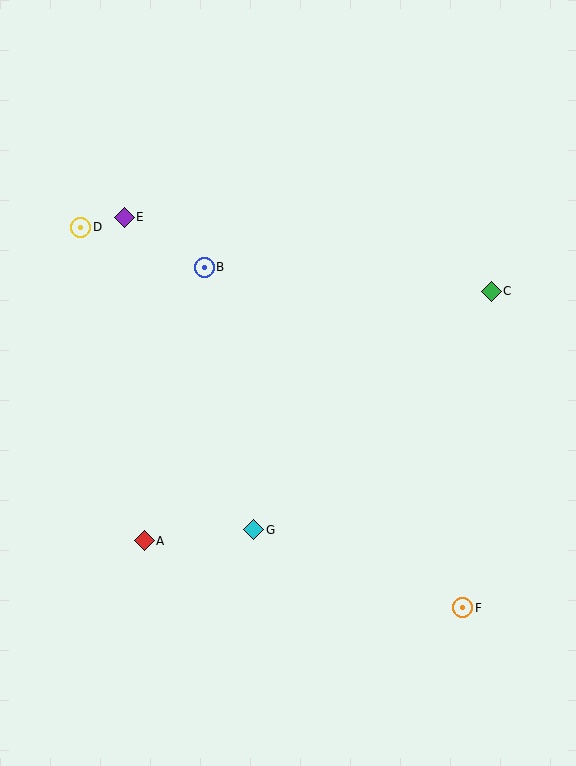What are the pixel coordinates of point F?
Point F is at (463, 608).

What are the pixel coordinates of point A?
Point A is at (144, 541).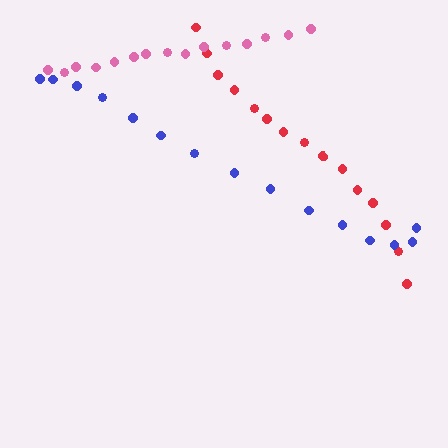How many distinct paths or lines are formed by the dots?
There are 3 distinct paths.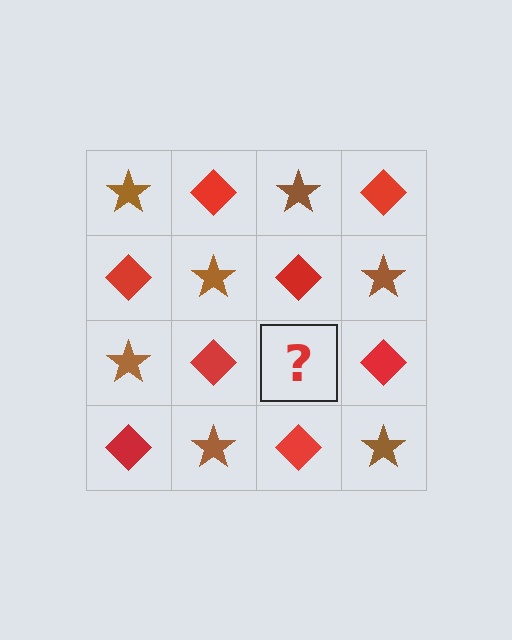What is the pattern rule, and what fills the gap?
The rule is that it alternates brown star and red diamond in a checkerboard pattern. The gap should be filled with a brown star.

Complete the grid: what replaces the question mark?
The question mark should be replaced with a brown star.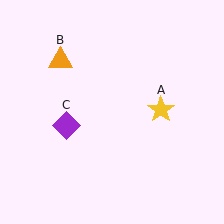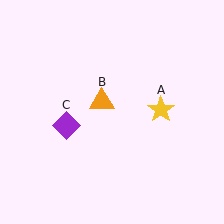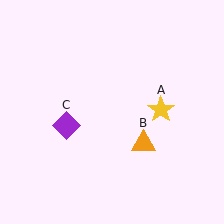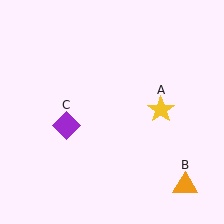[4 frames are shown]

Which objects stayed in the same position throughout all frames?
Yellow star (object A) and purple diamond (object C) remained stationary.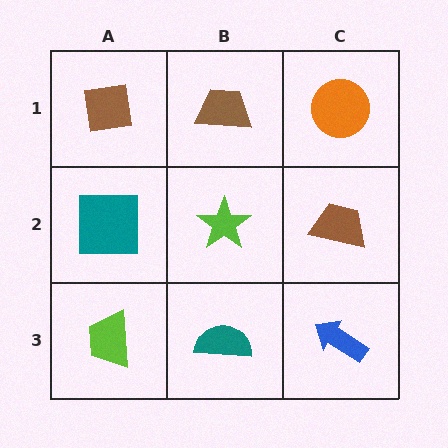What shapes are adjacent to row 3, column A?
A teal square (row 2, column A), a teal semicircle (row 3, column B).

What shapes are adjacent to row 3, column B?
A lime star (row 2, column B), a lime trapezoid (row 3, column A), a blue arrow (row 3, column C).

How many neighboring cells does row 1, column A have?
2.